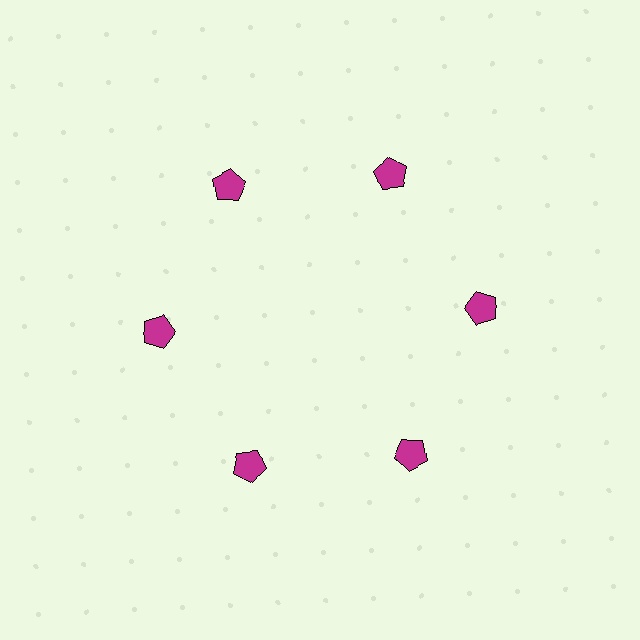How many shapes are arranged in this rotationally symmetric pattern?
There are 6 shapes, arranged in 6 groups of 1.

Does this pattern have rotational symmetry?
Yes, this pattern has 6-fold rotational symmetry. It looks the same after rotating 60 degrees around the center.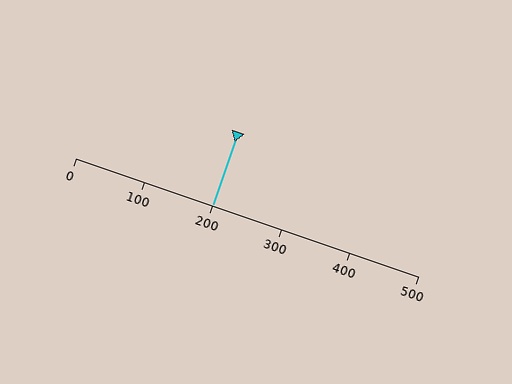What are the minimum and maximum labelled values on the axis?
The axis runs from 0 to 500.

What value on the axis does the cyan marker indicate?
The marker indicates approximately 200.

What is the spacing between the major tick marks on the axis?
The major ticks are spaced 100 apart.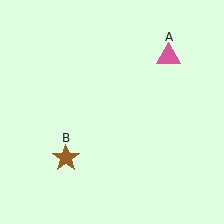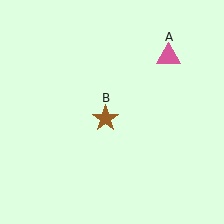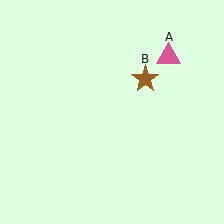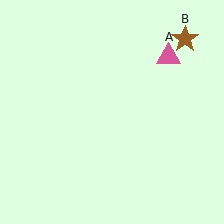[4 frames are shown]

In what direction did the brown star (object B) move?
The brown star (object B) moved up and to the right.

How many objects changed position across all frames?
1 object changed position: brown star (object B).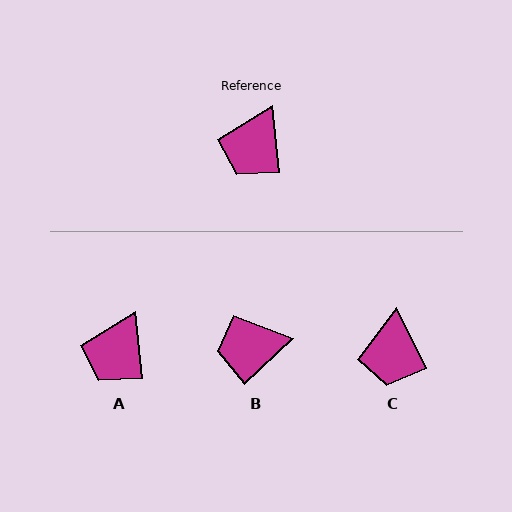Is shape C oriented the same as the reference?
No, it is off by about 21 degrees.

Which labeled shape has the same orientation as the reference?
A.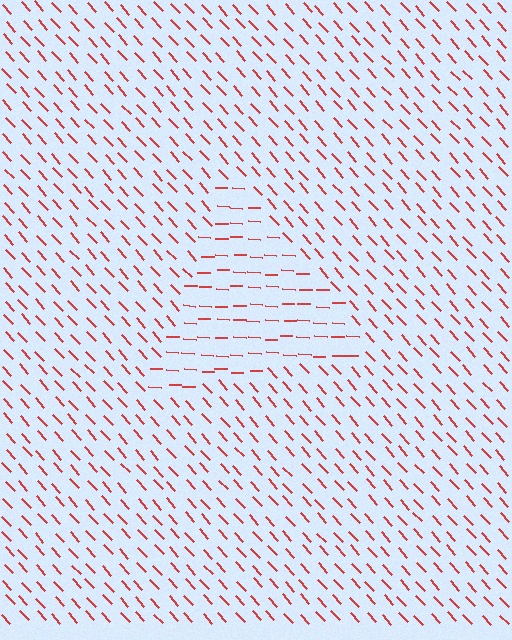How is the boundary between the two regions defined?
The boundary is defined purely by a change in line orientation (approximately 45 degrees difference). All lines are the same color and thickness.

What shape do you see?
I see a triangle.